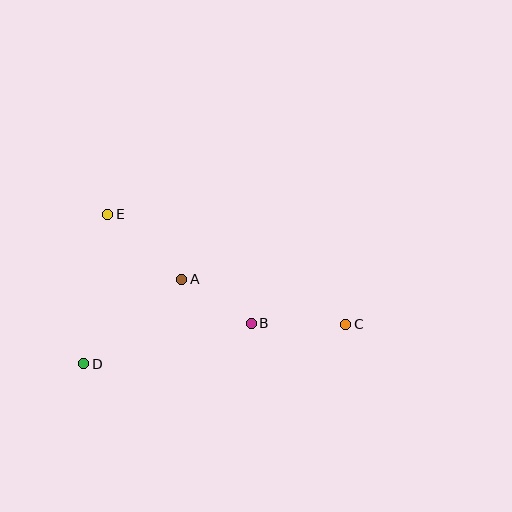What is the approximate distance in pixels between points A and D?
The distance between A and D is approximately 129 pixels.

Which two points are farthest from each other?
Points C and D are farthest from each other.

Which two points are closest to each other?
Points A and B are closest to each other.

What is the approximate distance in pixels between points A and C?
The distance between A and C is approximately 170 pixels.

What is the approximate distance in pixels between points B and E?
The distance between B and E is approximately 180 pixels.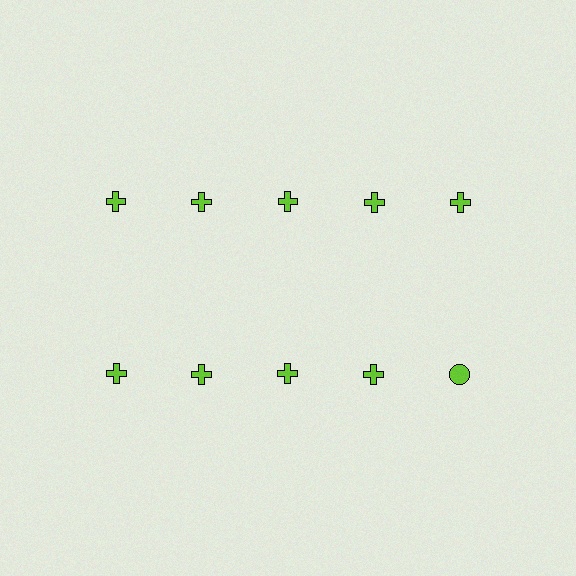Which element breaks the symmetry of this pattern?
The lime circle in the second row, rightmost column breaks the symmetry. All other shapes are lime crosses.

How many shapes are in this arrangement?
There are 10 shapes arranged in a grid pattern.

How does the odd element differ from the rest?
It has a different shape: circle instead of cross.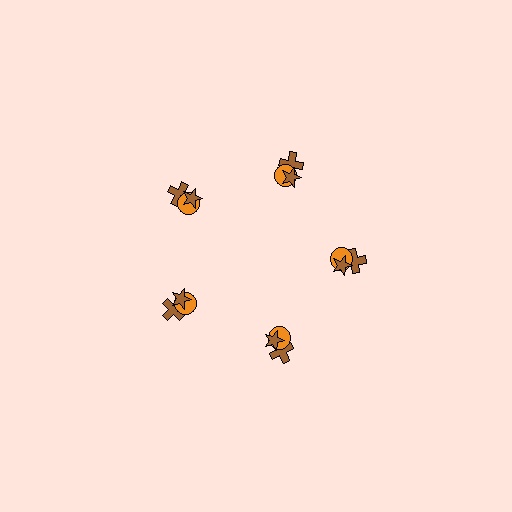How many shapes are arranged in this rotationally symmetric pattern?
There are 15 shapes, arranged in 5 groups of 3.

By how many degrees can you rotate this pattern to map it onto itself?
The pattern maps onto itself every 72 degrees of rotation.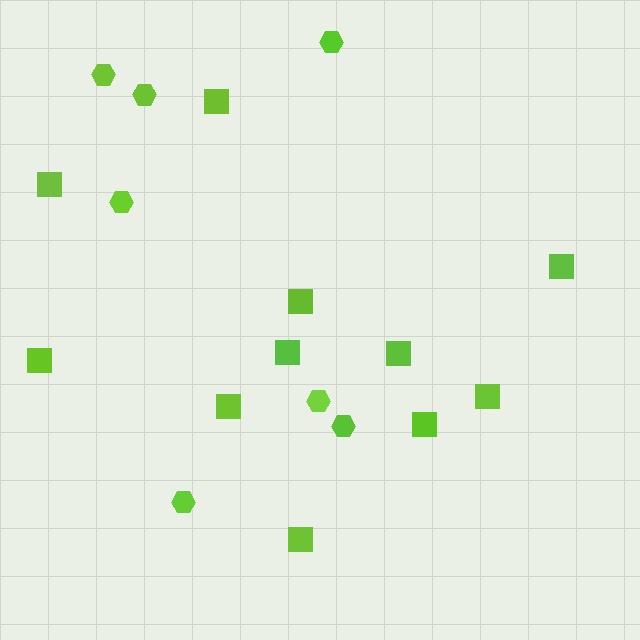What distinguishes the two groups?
There are 2 groups: one group of hexagons (7) and one group of squares (11).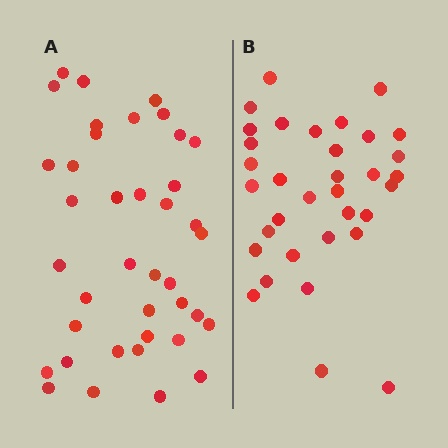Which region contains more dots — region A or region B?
Region A (the left region) has more dots.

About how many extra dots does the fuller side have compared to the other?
Region A has about 5 more dots than region B.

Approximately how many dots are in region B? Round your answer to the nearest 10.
About 30 dots. (The exact count is 34, which rounds to 30.)